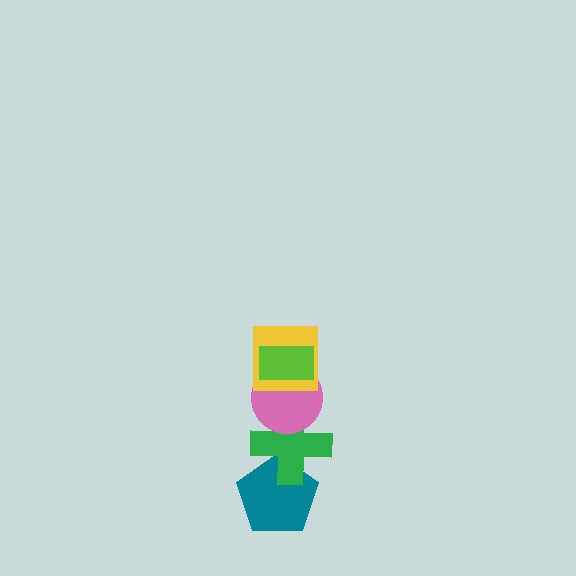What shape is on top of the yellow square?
The lime rectangle is on top of the yellow square.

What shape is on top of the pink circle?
The yellow square is on top of the pink circle.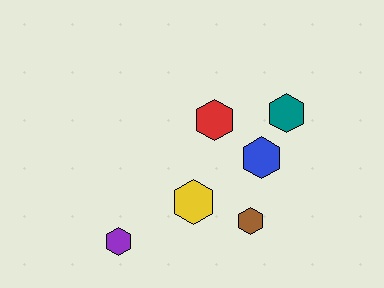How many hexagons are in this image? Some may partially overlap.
There are 6 hexagons.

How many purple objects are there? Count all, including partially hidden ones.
There is 1 purple object.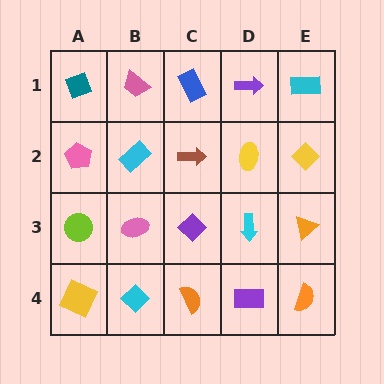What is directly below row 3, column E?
An orange semicircle.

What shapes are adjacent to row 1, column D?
A yellow ellipse (row 2, column D), a blue rectangle (row 1, column C), a cyan rectangle (row 1, column E).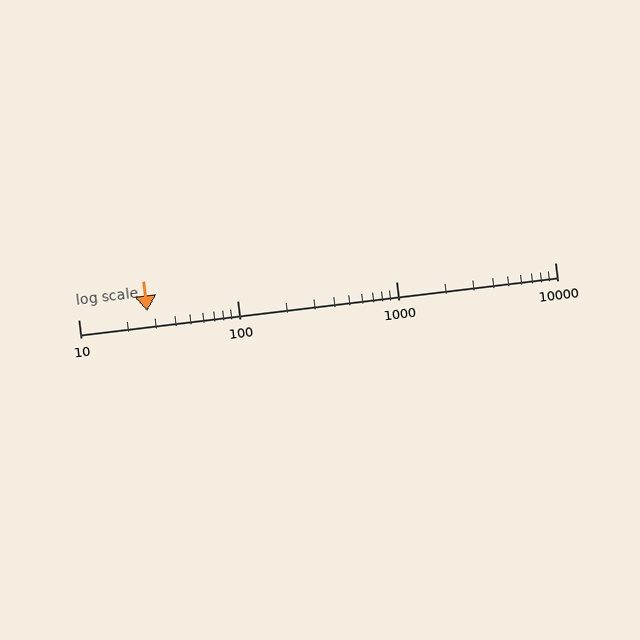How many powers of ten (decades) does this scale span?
The scale spans 3 decades, from 10 to 10000.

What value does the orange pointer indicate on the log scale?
The pointer indicates approximately 27.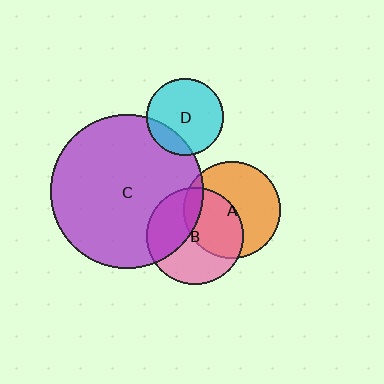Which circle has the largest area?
Circle C (purple).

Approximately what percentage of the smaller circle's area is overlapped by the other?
Approximately 10%.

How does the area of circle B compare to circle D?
Approximately 1.6 times.